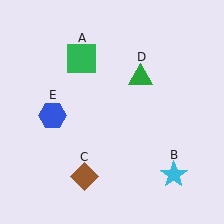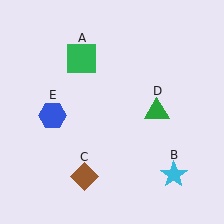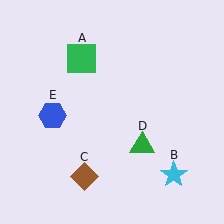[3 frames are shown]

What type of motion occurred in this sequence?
The green triangle (object D) rotated clockwise around the center of the scene.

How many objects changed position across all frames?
1 object changed position: green triangle (object D).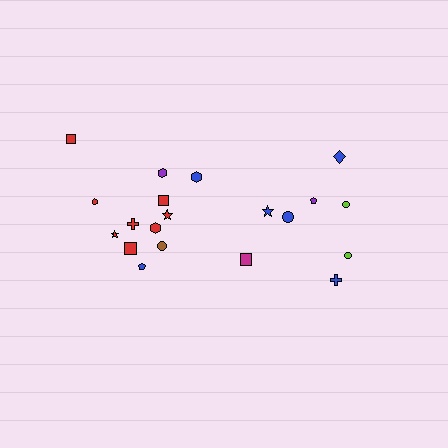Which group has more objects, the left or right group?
The left group.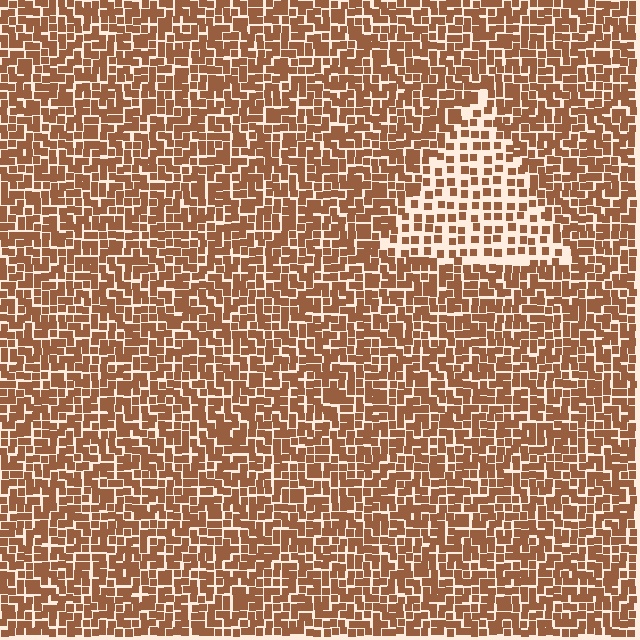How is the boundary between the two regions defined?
The boundary is defined by a change in element density (approximately 2.0x ratio). All elements are the same color, size, and shape.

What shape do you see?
I see a triangle.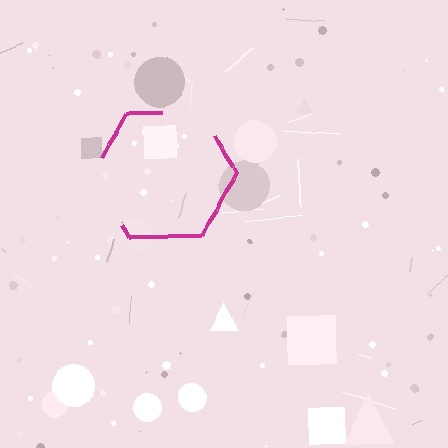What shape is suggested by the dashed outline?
The dashed outline suggests a hexagon.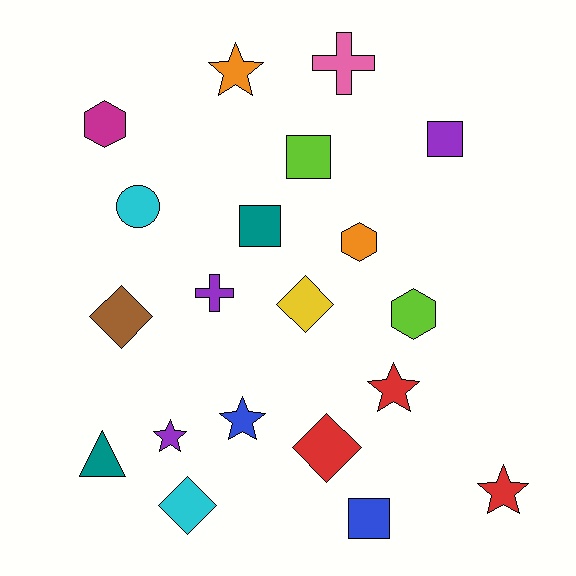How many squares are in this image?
There are 4 squares.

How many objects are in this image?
There are 20 objects.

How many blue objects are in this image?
There are 2 blue objects.